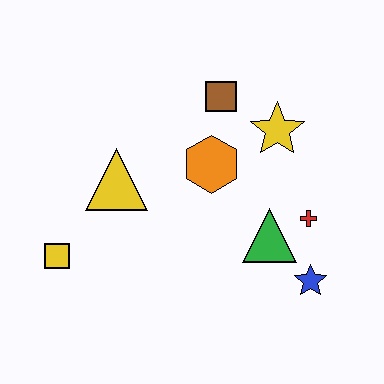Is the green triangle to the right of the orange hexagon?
Yes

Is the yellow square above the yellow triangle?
No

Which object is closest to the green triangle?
The red cross is closest to the green triangle.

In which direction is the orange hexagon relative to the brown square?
The orange hexagon is below the brown square.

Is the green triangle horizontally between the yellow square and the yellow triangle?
No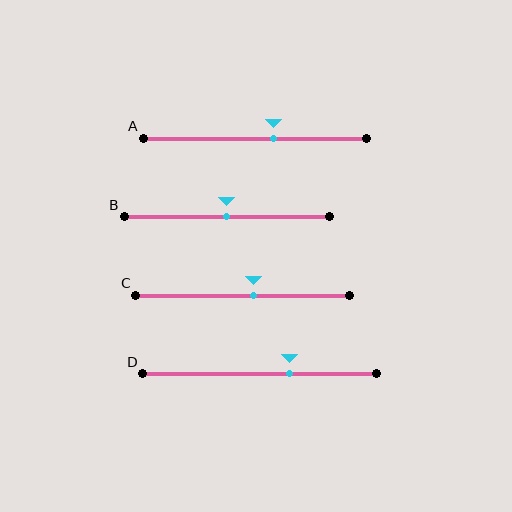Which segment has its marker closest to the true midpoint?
Segment B has its marker closest to the true midpoint.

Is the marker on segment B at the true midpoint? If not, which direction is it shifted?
Yes, the marker on segment B is at the true midpoint.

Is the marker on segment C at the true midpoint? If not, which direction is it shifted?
No, the marker on segment C is shifted to the right by about 5% of the segment length.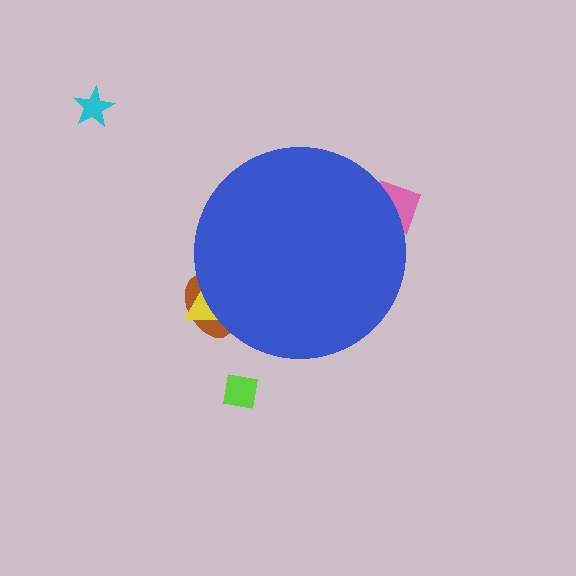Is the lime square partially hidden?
No, the lime square is fully visible.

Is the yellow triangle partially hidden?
Yes, the yellow triangle is partially hidden behind the blue circle.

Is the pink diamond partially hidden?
Yes, the pink diamond is partially hidden behind the blue circle.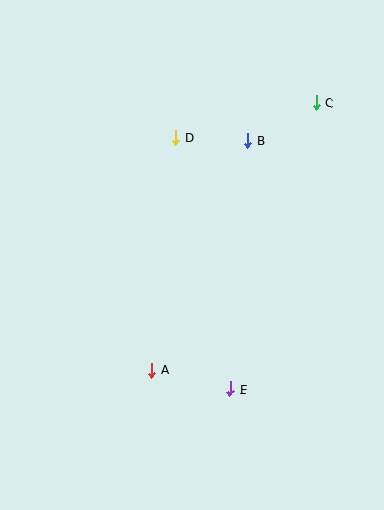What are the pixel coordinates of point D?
Point D is at (176, 137).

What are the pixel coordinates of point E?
Point E is at (230, 389).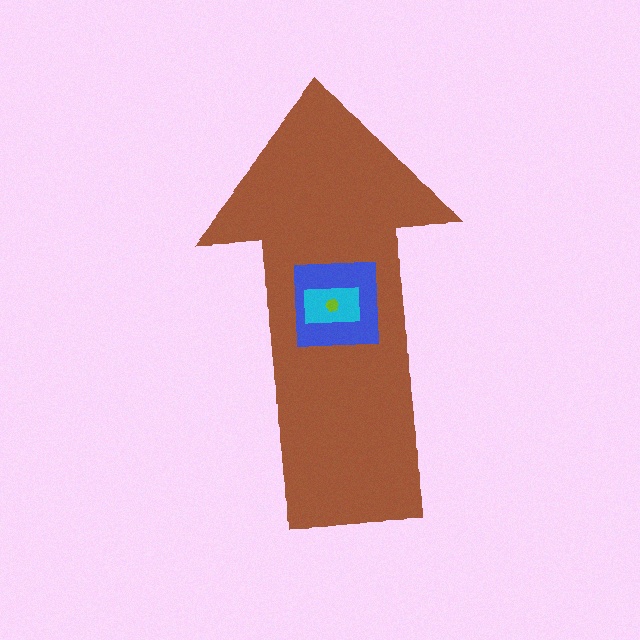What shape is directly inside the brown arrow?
The blue square.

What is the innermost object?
The lime hexagon.